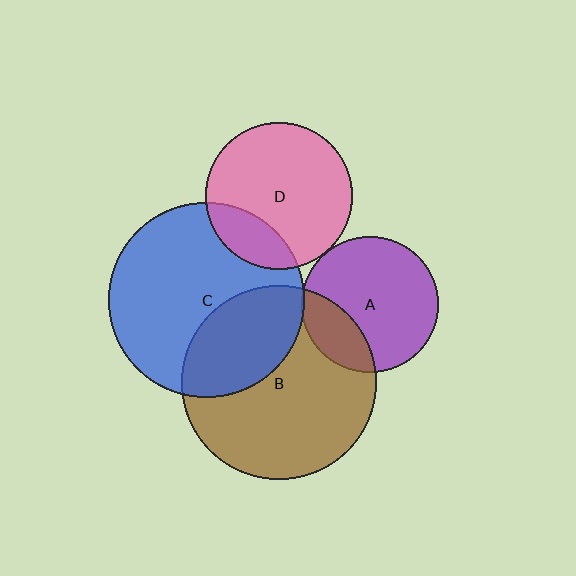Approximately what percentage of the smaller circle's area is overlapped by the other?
Approximately 5%.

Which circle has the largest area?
Circle C (blue).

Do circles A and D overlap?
Yes.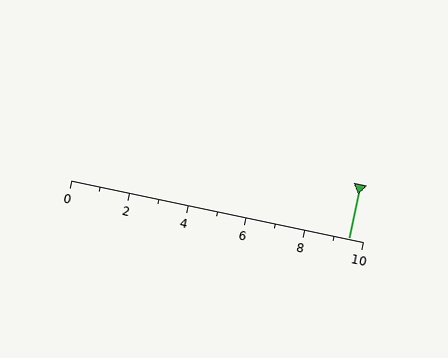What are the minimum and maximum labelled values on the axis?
The axis runs from 0 to 10.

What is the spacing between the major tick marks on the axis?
The major ticks are spaced 2 apart.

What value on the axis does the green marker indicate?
The marker indicates approximately 9.5.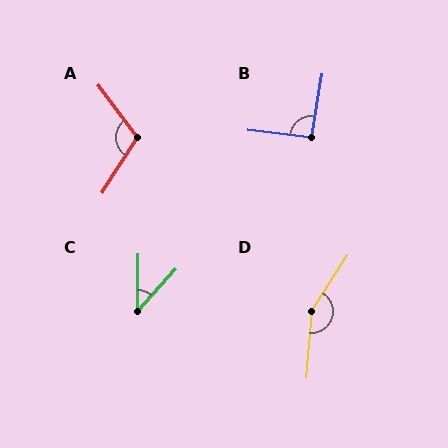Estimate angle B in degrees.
Approximately 93 degrees.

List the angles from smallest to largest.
C (42°), B (93°), A (110°), D (152°).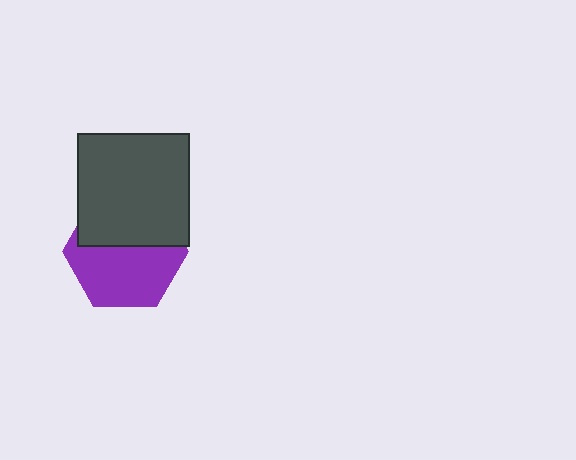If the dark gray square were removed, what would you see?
You would see the complete purple hexagon.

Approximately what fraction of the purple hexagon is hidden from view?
Roughly 43% of the purple hexagon is hidden behind the dark gray square.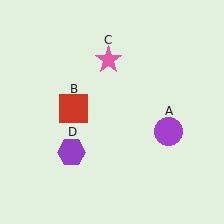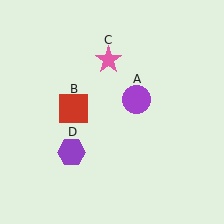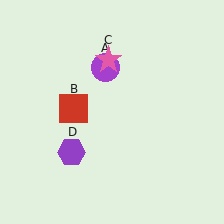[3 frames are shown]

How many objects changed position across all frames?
1 object changed position: purple circle (object A).